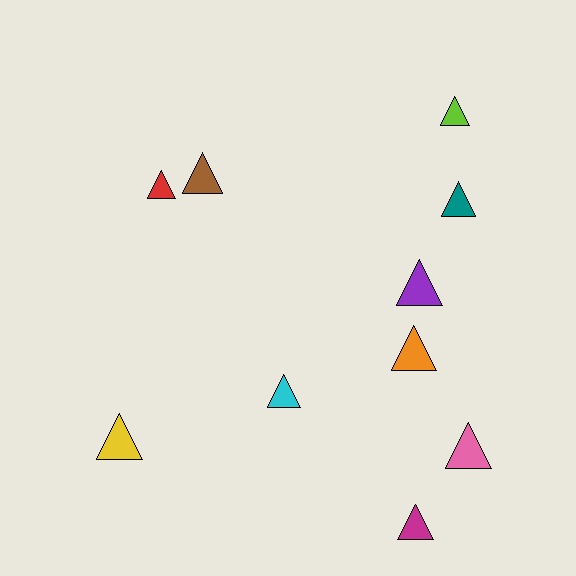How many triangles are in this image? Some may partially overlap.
There are 10 triangles.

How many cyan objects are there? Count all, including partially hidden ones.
There is 1 cyan object.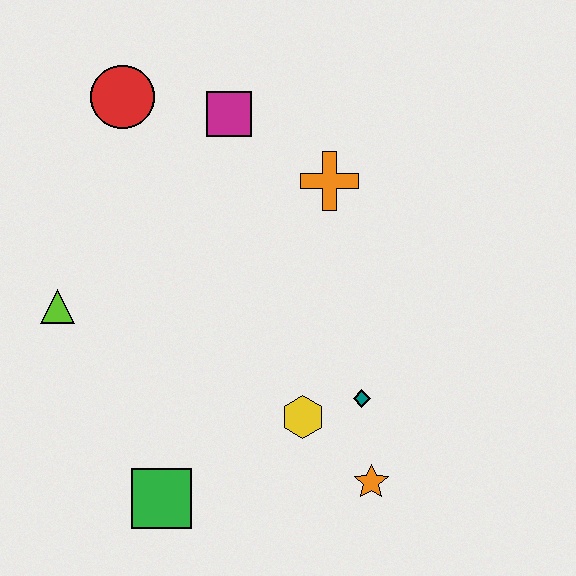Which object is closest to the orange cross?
The magenta square is closest to the orange cross.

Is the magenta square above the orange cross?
Yes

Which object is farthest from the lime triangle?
The orange star is farthest from the lime triangle.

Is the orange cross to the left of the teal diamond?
Yes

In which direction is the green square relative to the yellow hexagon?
The green square is to the left of the yellow hexagon.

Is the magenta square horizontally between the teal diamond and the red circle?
Yes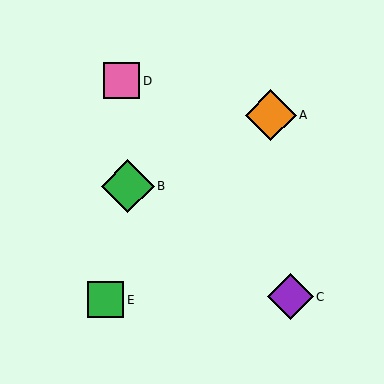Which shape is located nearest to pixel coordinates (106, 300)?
The green square (labeled E) at (106, 300) is nearest to that location.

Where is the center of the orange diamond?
The center of the orange diamond is at (271, 115).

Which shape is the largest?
The green diamond (labeled B) is the largest.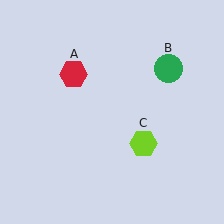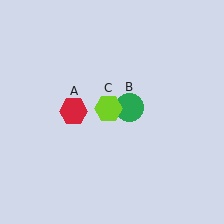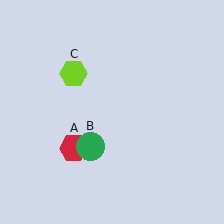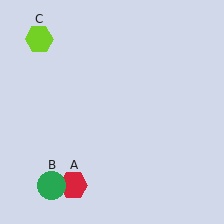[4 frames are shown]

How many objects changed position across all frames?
3 objects changed position: red hexagon (object A), green circle (object B), lime hexagon (object C).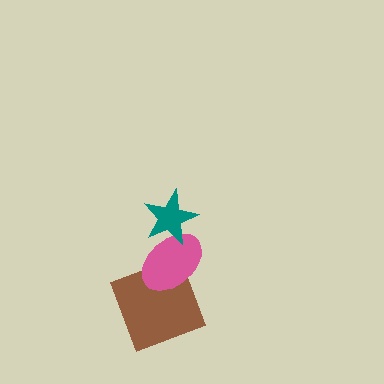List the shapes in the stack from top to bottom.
From top to bottom: the teal star, the pink ellipse, the brown square.